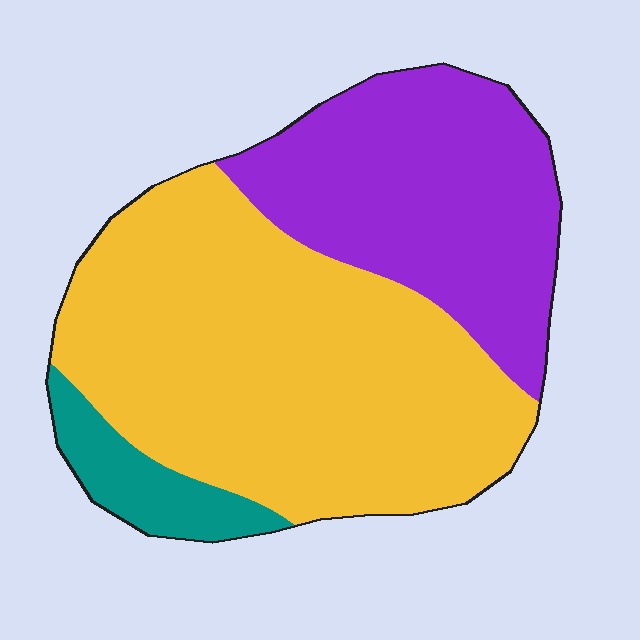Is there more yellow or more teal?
Yellow.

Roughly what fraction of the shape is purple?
Purple covers 34% of the shape.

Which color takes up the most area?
Yellow, at roughly 60%.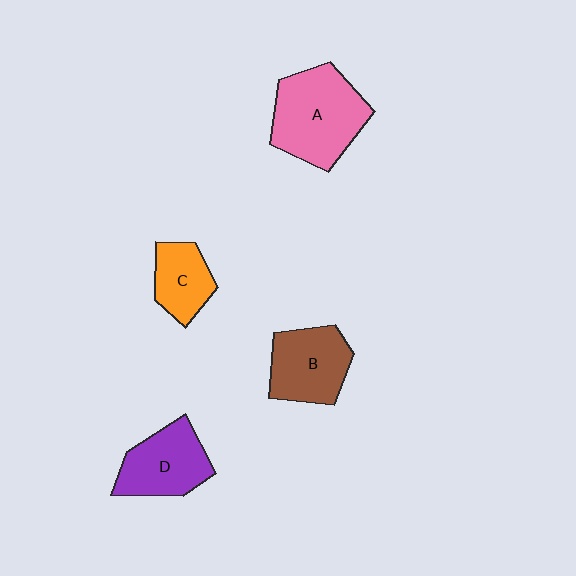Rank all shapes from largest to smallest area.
From largest to smallest: A (pink), B (brown), D (purple), C (orange).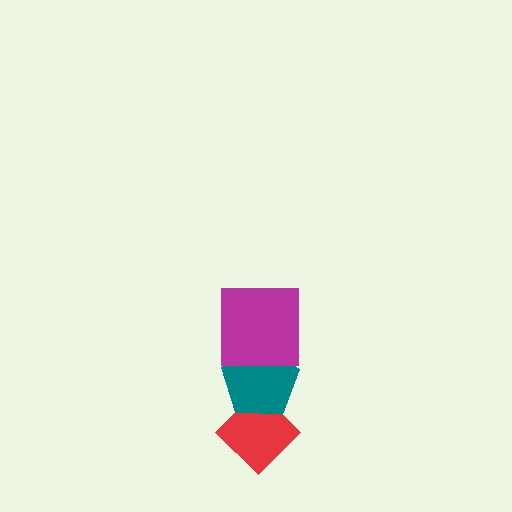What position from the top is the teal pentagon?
The teal pentagon is 2nd from the top.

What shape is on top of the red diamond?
The teal pentagon is on top of the red diamond.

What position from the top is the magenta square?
The magenta square is 1st from the top.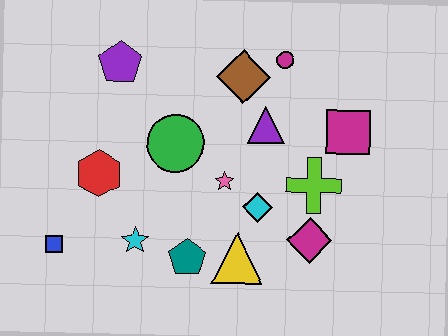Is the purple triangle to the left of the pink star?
No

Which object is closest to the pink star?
The cyan diamond is closest to the pink star.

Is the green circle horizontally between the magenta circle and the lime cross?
No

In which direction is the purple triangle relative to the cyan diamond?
The purple triangle is above the cyan diamond.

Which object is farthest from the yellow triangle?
The purple pentagon is farthest from the yellow triangle.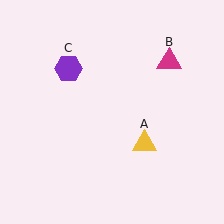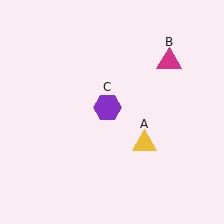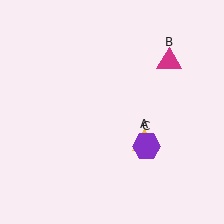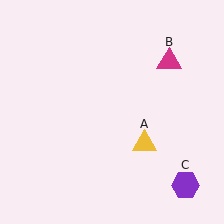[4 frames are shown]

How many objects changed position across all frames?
1 object changed position: purple hexagon (object C).